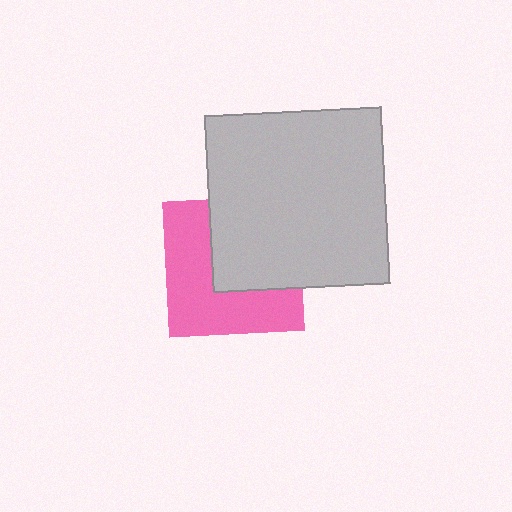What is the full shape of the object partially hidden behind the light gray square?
The partially hidden object is a pink square.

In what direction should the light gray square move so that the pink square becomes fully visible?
The light gray square should move toward the upper-right. That is the shortest direction to clear the overlap and leave the pink square fully visible.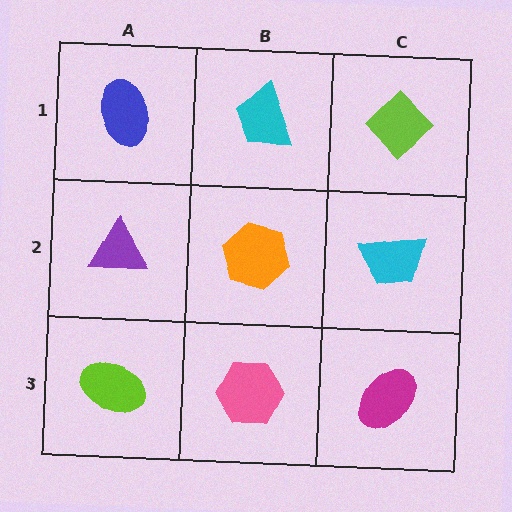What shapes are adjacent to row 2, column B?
A cyan trapezoid (row 1, column B), a pink hexagon (row 3, column B), a purple triangle (row 2, column A), a cyan trapezoid (row 2, column C).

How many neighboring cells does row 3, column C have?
2.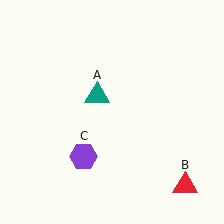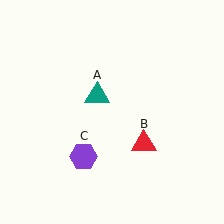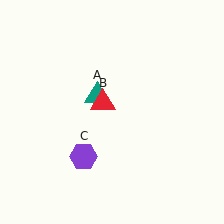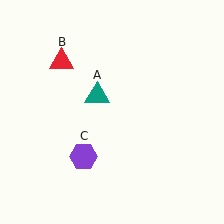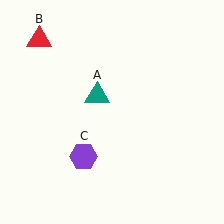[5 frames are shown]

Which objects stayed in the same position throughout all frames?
Teal triangle (object A) and purple hexagon (object C) remained stationary.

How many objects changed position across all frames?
1 object changed position: red triangle (object B).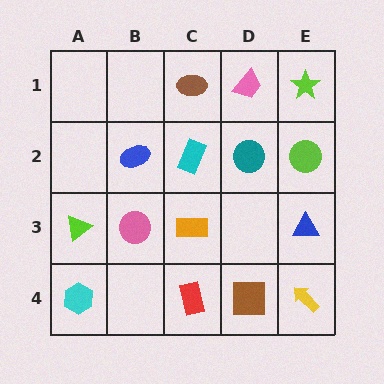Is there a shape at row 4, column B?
No, that cell is empty.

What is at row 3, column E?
A blue triangle.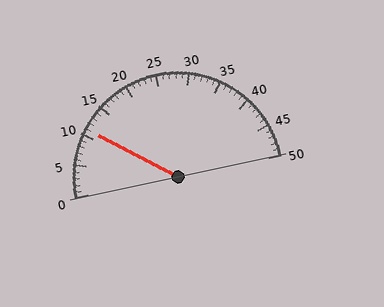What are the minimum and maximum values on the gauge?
The gauge ranges from 0 to 50.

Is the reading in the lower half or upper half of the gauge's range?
The reading is in the lower half of the range (0 to 50).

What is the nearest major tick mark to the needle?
The nearest major tick mark is 10.